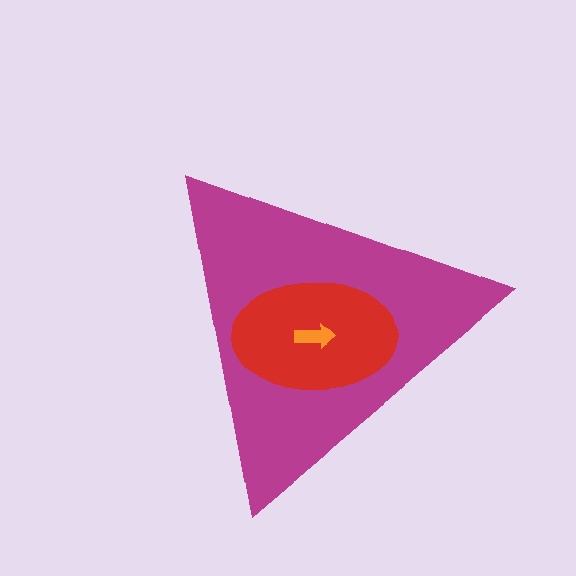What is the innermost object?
The orange arrow.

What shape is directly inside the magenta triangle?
The red ellipse.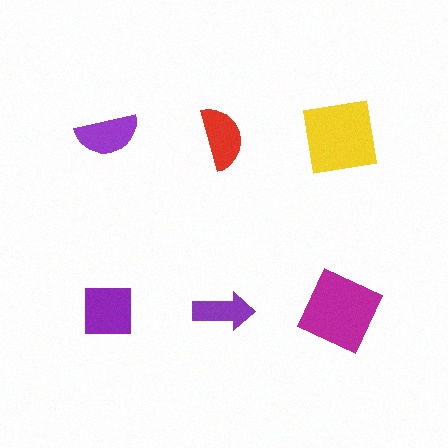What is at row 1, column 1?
A purple semicircle.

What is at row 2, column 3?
A magenta square.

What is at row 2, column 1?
A purple square.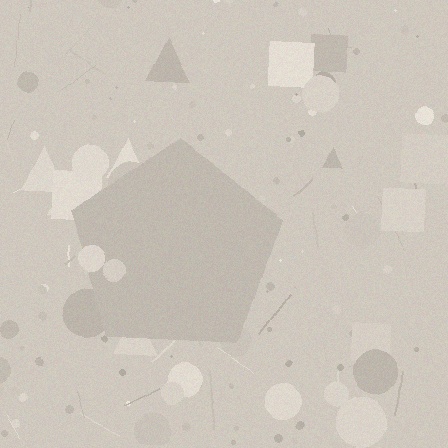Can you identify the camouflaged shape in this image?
The camouflaged shape is a pentagon.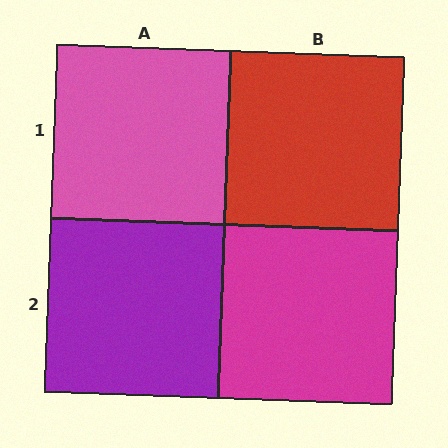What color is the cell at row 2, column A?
Purple.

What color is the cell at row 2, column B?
Magenta.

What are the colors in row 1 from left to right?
Pink, red.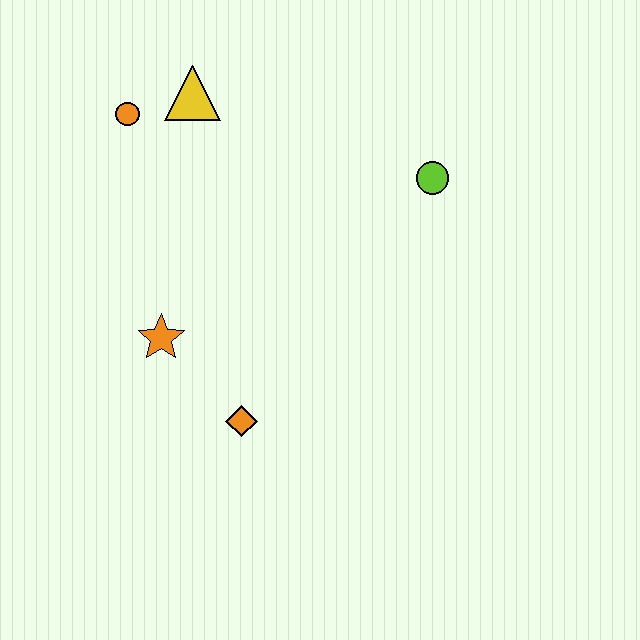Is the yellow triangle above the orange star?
Yes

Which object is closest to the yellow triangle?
The orange circle is closest to the yellow triangle.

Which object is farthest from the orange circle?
The orange diamond is farthest from the orange circle.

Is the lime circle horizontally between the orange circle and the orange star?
No